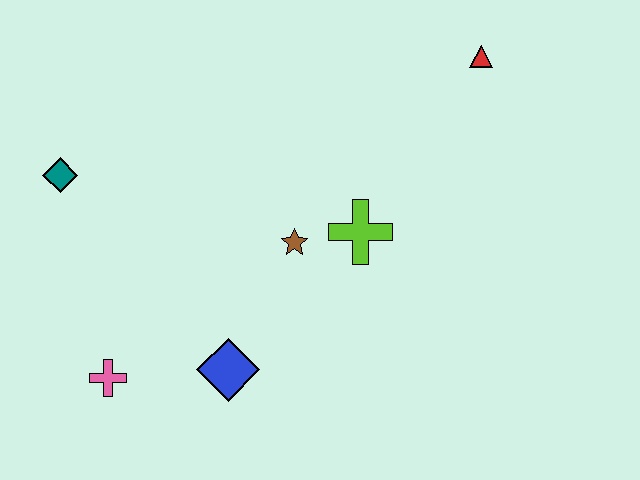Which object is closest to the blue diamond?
The pink cross is closest to the blue diamond.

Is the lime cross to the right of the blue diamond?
Yes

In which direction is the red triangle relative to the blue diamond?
The red triangle is above the blue diamond.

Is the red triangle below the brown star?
No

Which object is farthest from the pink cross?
The red triangle is farthest from the pink cross.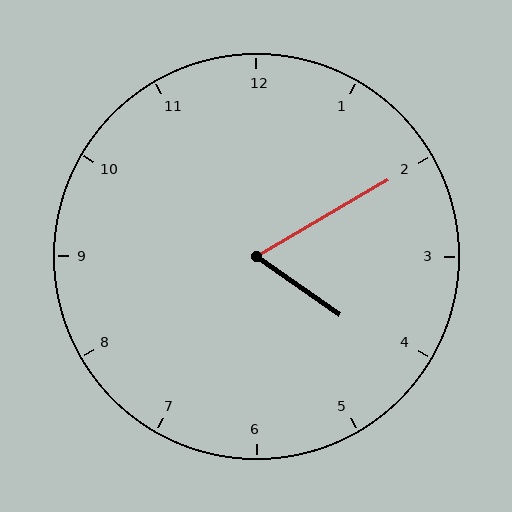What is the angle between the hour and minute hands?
Approximately 65 degrees.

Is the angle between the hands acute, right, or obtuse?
It is acute.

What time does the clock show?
4:10.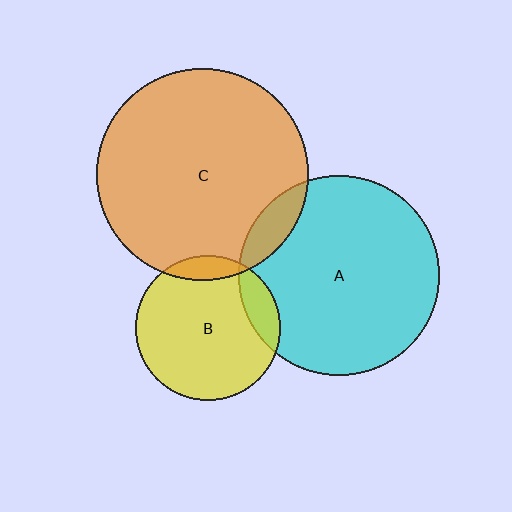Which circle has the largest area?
Circle C (orange).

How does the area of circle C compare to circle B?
Approximately 2.1 times.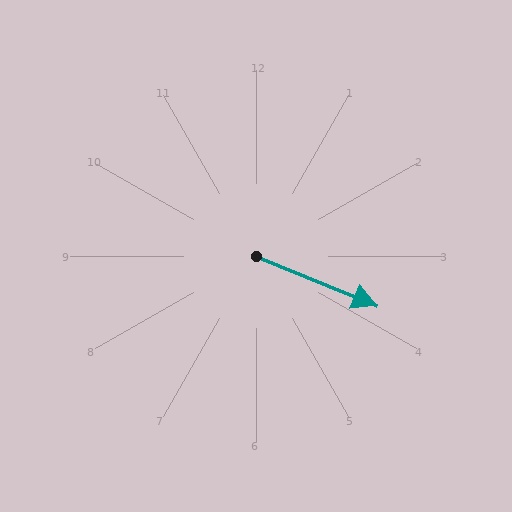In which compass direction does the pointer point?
East.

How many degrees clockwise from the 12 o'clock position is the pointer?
Approximately 112 degrees.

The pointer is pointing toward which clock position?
Roughly 4 o'clock.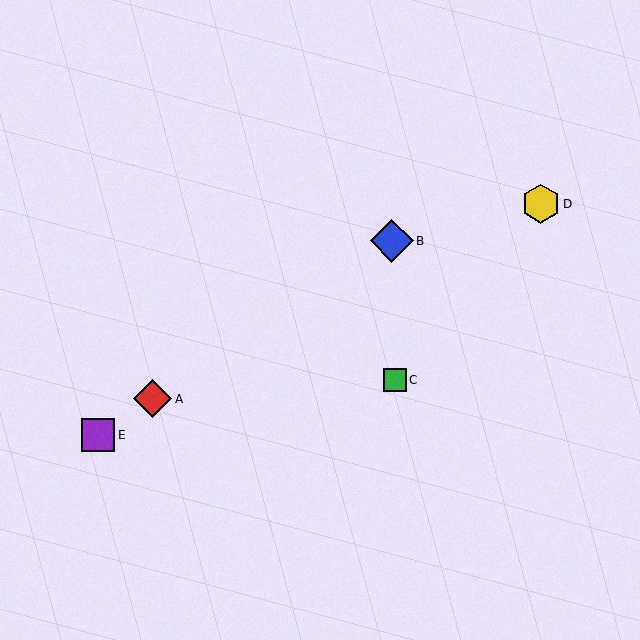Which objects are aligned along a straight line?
Objects A, B, E are aligned along a straight line.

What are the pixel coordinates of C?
Object C is at (395, 380).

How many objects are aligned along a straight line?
3 objects (A, B, E) are aligned along a straight line.